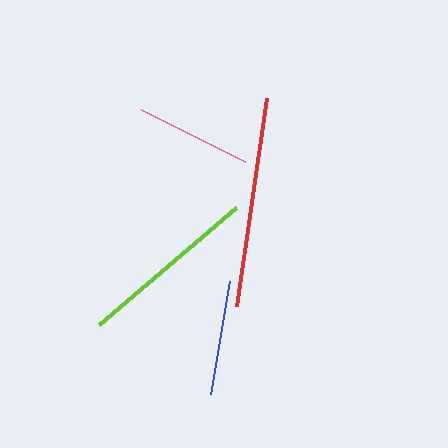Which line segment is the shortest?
The blue line is the shortest at approximately 114 pixels.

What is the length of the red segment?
The red segment is approximately 211 pixels long.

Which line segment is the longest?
The red line is the longest at approximately 211 pixels.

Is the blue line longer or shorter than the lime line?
The lime line is longer than the blue line.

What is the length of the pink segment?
The pink segment is approximately 116 pixels long.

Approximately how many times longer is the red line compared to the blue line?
The red line is approximately 1.8 times the length of the blue line.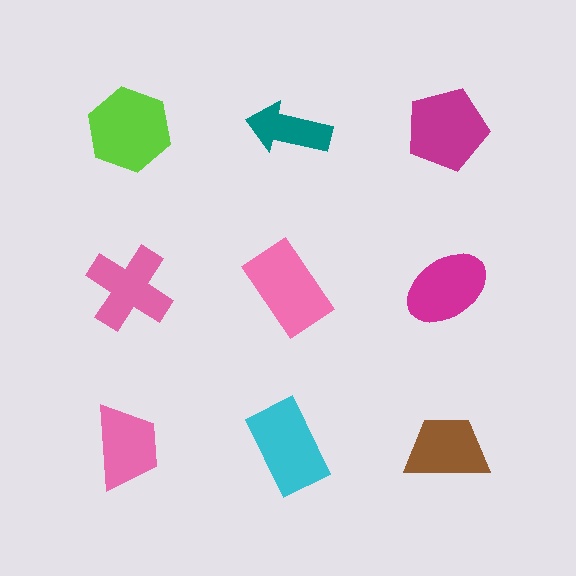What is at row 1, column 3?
A magenta pentagon.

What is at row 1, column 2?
A teal arrow.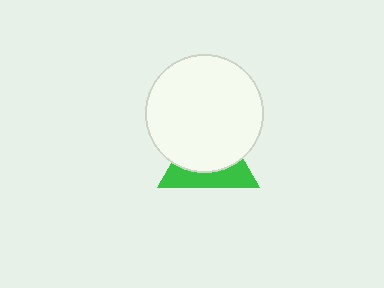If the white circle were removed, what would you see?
You would see the complete green triangle.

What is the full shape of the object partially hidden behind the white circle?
The partially hidden object is a green triangle.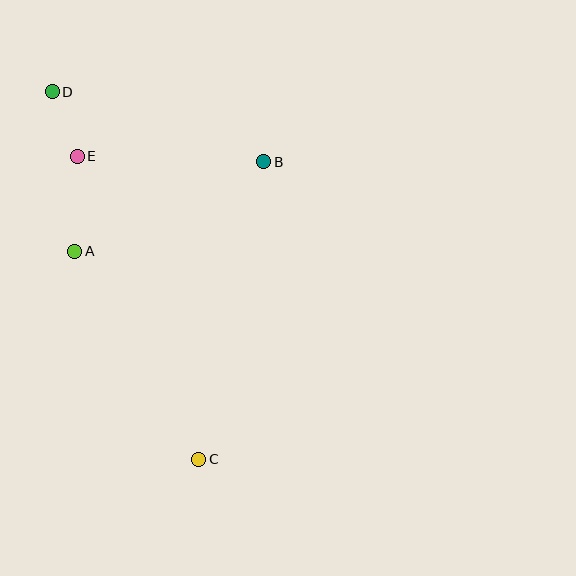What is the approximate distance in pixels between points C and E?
The distance between C and E is approximately 327 pixels.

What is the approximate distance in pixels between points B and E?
The distance between B and E is approximately 186 pixels.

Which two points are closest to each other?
Points D and E are closest to each other.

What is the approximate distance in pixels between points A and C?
The distance between A and C is approximately 242 pixels.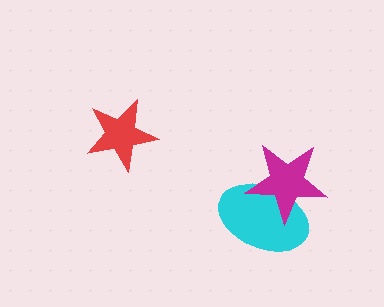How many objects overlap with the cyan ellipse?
1 object overlaps with the cyan ellipse.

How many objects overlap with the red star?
0 objects overlap with the red star.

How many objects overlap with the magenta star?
1 object overlaps with the magenta star.